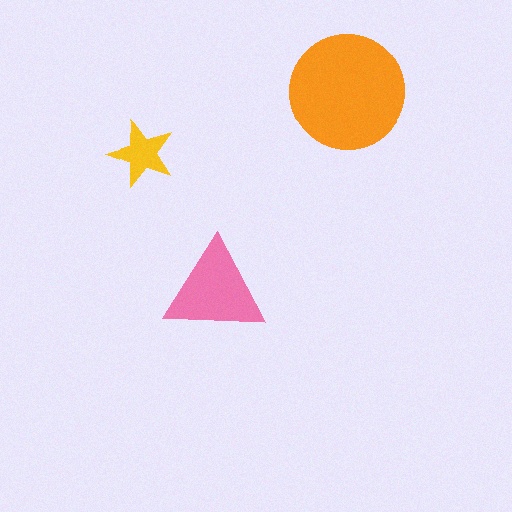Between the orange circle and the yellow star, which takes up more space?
The orange circle.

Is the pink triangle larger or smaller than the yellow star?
Larger.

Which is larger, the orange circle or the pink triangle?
The orange circle.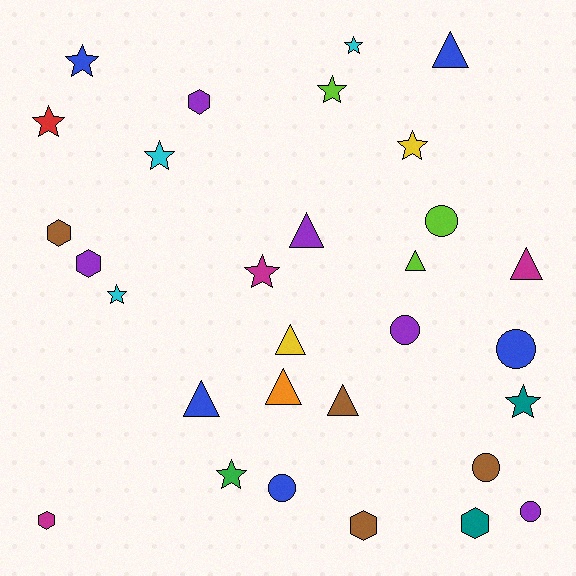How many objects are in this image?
There are 30 objects.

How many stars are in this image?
There are 10 stars.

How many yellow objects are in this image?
There are 2 yellow objects.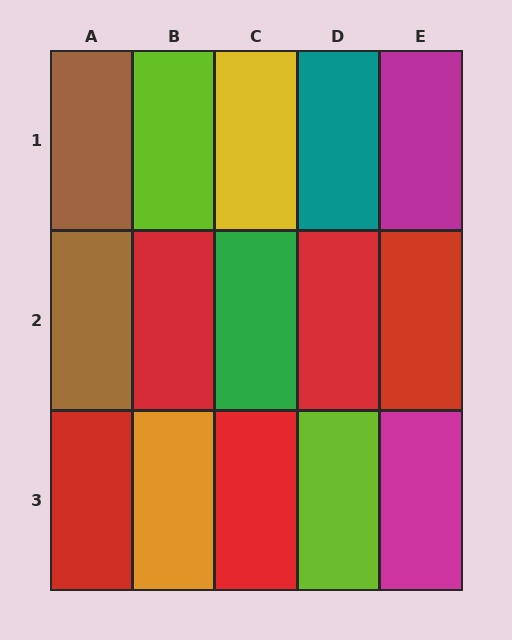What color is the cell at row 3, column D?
Lime.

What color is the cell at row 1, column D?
Teal.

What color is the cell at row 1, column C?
Yellow.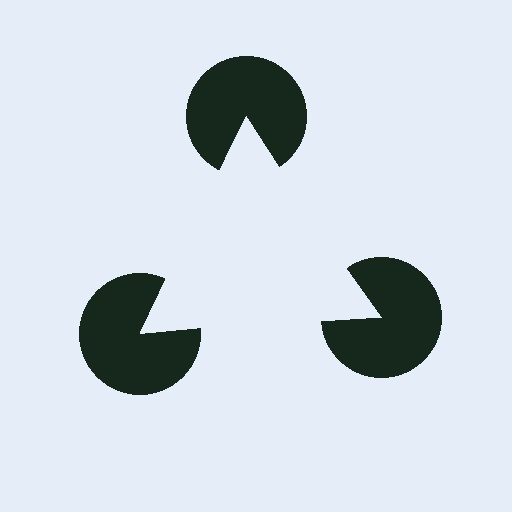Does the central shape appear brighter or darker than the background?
It typically appears slightly brighter than the background, even though no actual brightness change is drawn.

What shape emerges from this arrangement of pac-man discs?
An illusory triangle — its edges are inferred from the aligned wedge cuts in the pac-man discs, not physically drawn.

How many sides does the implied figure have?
3 sides.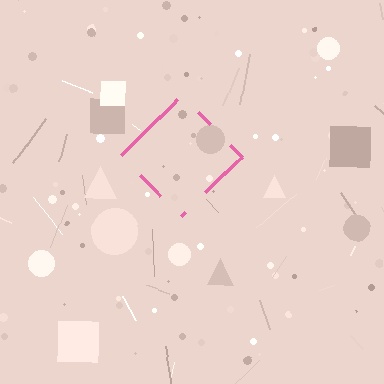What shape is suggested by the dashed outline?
The dashed outline suggests a diamond.